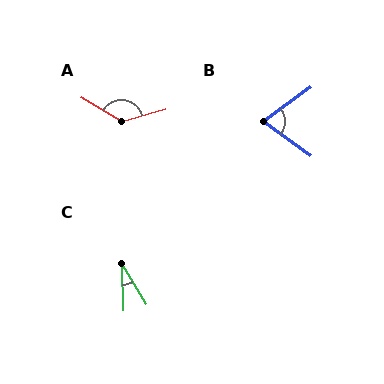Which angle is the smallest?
C, at approximately 29 degrees.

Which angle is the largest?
A, at approximately 133 degrees.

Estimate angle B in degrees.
Approximately 72 degrees.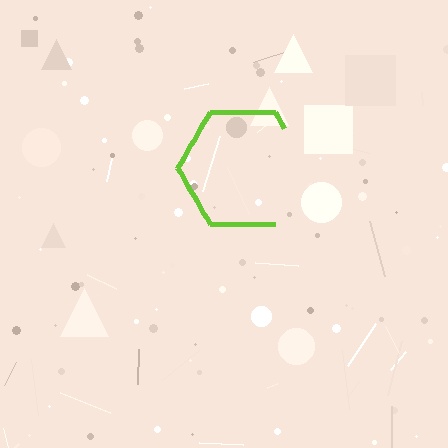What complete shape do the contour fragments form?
The contour fragments form a hexagon.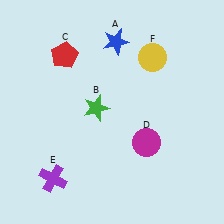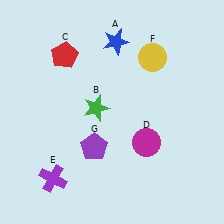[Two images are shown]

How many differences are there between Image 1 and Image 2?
There is 1 difference between the two images.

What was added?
A purple pentagon (G) was added in Image 2.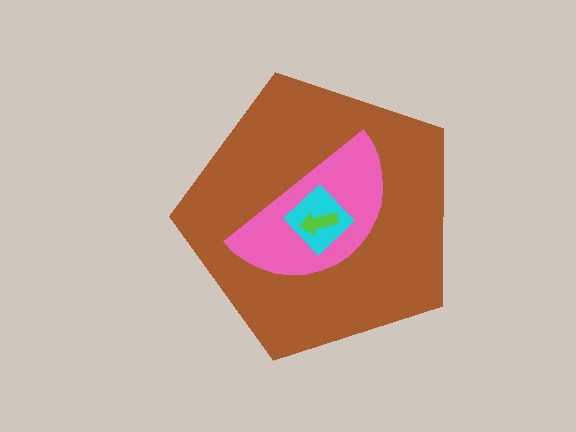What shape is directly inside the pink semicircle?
The cyan diamond.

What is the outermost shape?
The brown pentagon.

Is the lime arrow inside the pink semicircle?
Yes.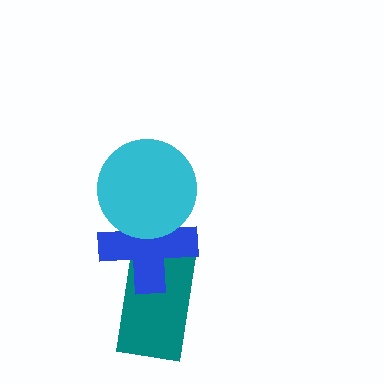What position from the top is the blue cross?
The blue cross is 2nd from the top.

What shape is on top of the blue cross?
The cyan circle is on top of the blue cross.